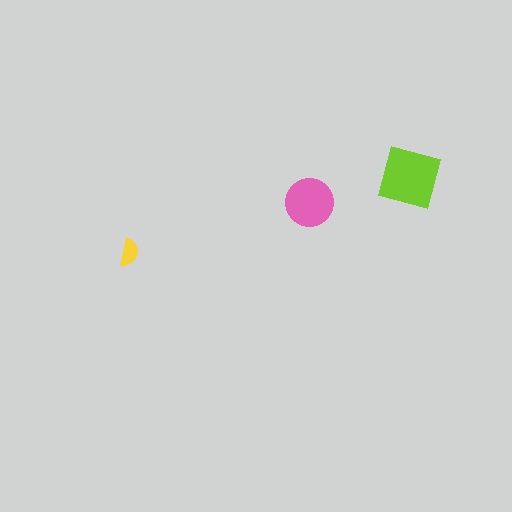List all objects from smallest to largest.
The yellow semicircle, the pink circle, the lime diamond.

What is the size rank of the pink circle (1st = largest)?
2nd.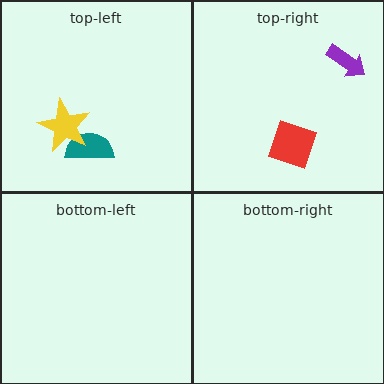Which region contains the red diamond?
The top-right region.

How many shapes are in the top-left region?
2.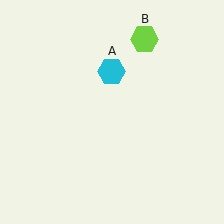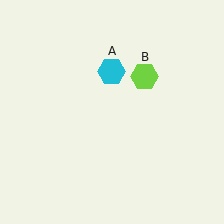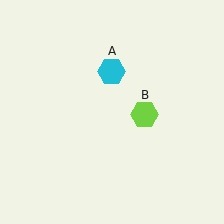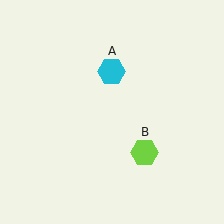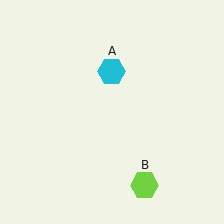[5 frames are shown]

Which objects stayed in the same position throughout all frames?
Cyan hexagon (object A) remained stationary.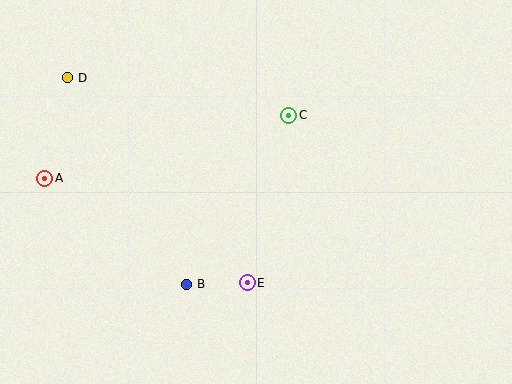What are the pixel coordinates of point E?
Point E is at (247, 283).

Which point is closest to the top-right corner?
Point C is closest to the top-right corner.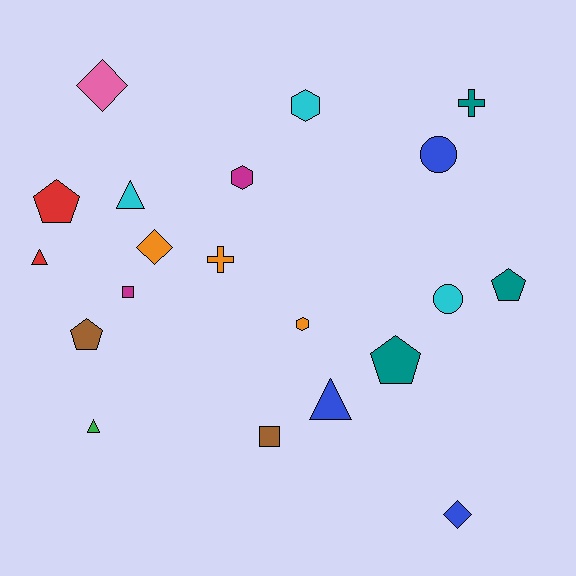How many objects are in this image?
There are 20 objects.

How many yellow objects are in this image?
There are no yellow objects.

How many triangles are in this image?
There are 4 triangles.